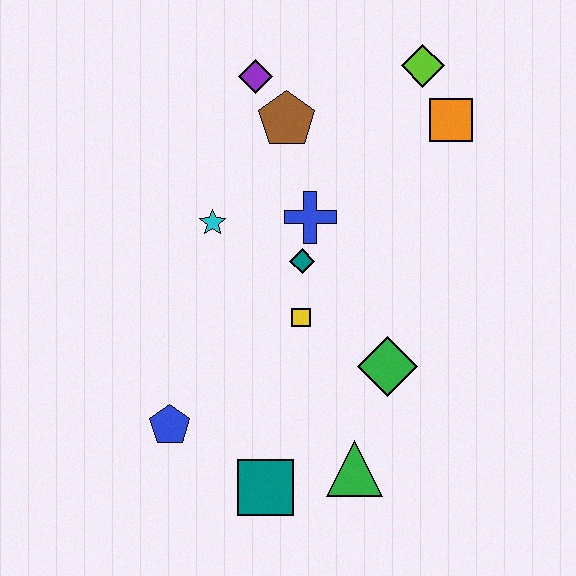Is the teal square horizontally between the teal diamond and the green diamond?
No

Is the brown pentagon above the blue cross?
Yes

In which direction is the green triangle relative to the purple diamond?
The green triangle is below the purple diamond.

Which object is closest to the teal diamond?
The blue cross is closest to the teal diamond.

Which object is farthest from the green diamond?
The purple diamond is farthest from the green diamond.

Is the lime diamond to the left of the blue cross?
No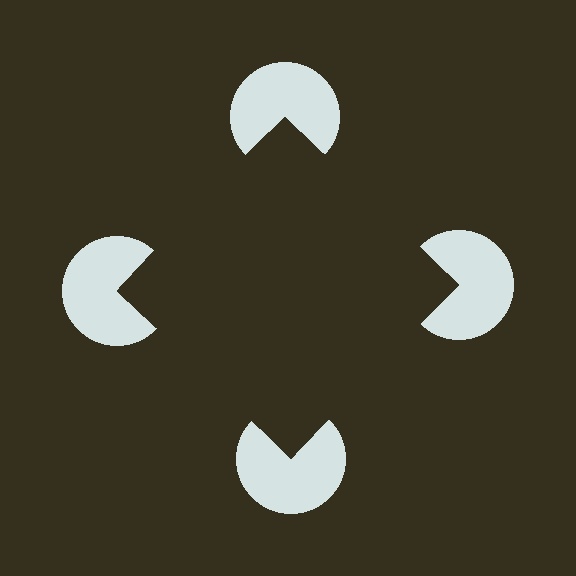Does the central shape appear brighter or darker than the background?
It typically appears slightly darker than the background, even though no actual brightness change is drawn.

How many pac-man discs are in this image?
There are 4 — one at each vertex of the illusory square.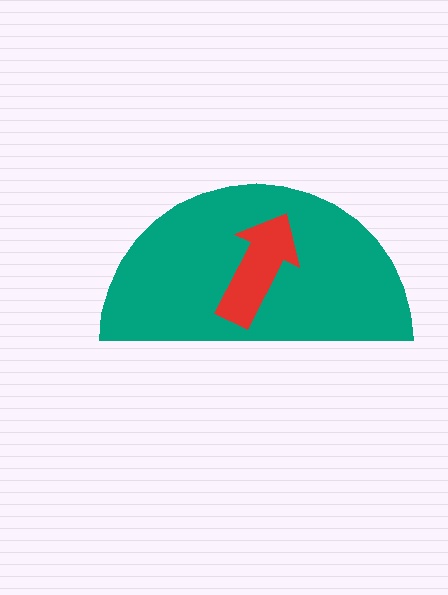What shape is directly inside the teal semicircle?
The red arrow.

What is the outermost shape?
The teal semicircle.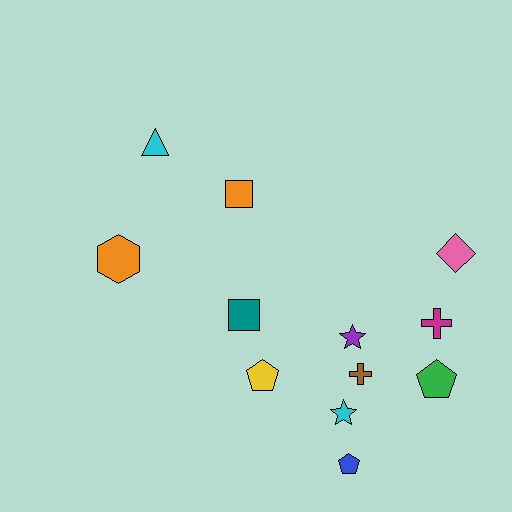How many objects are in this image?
There are 12 objects.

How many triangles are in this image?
There is 1 triangle.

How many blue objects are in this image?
There is 1 blue object.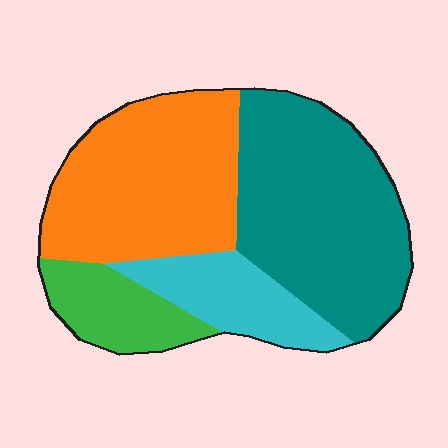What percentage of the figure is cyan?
Cyan takes up about one eighth (1/8) of the figure.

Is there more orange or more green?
Orange.